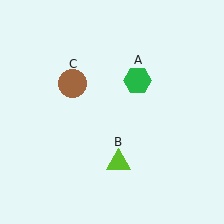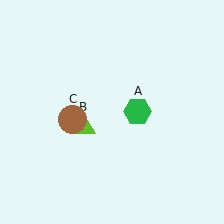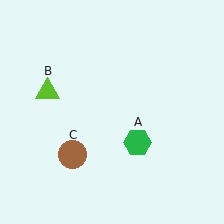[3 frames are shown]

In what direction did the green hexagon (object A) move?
The green hexagon (object A) moved down.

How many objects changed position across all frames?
3 objects changed position: green hexagon (object A), lime triangle (object B), brown circle (object C).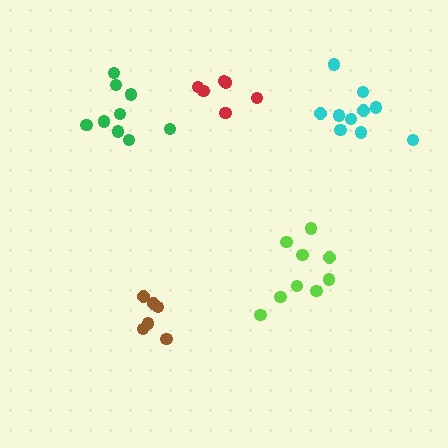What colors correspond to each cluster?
The clusters are colored: cyan, brown, red, lime, green.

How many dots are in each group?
Group 1: 10 dots, Group 2: 6 dots, Group 3: 6 dots, Group 4: 9 dots, Group 5: 9 dots (40 total).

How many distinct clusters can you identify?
There are 5 distinct clusters.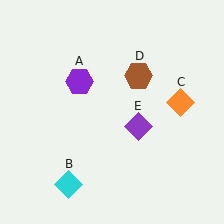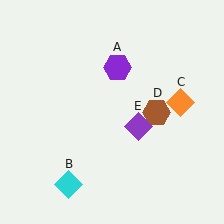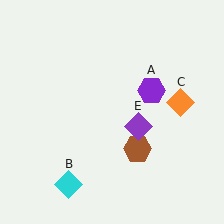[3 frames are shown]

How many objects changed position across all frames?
2 objects changed position: purple hexagon (object A), brown hexagon (object D).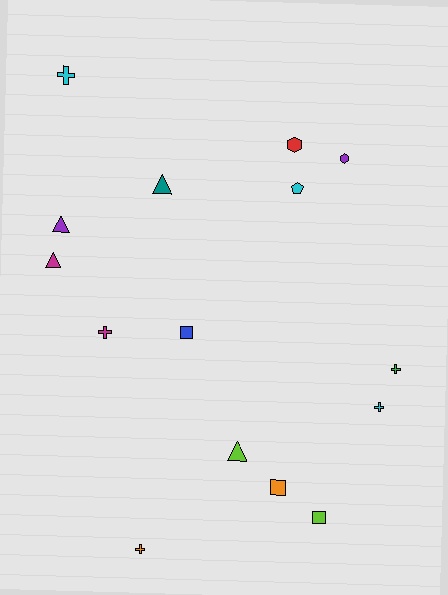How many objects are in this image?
There are 15 objects.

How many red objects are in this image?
There is 1 red object.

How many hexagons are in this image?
There are 2 hexagons.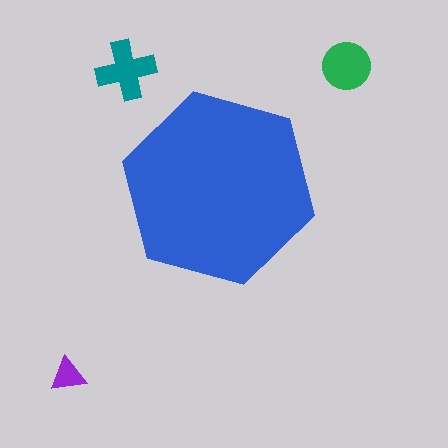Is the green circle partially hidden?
No, the green circle is fully visible.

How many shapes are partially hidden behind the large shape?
0 shapes are partially hidden.